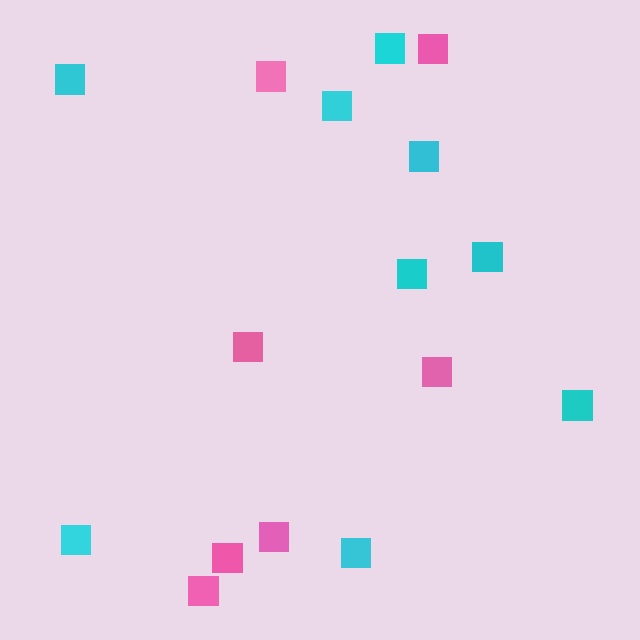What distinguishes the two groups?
There are 2 groups: one group of cyan squares (9) and one group of pink squares (7).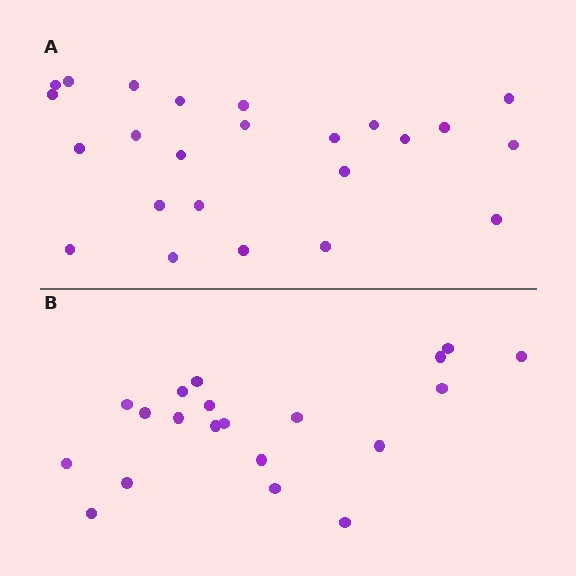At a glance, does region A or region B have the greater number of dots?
Region A (the top region) has more dots.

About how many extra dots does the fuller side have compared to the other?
Region A has about 4 more dots than region B.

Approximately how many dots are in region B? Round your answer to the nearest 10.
About 20 dots.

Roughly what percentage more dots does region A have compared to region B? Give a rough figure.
About 20% more.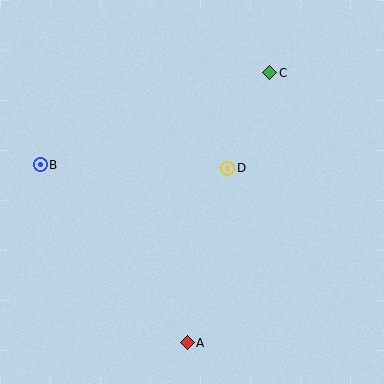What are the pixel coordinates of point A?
Point A is at (187, 343).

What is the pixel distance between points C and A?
The distance between C and A is 283 pixels.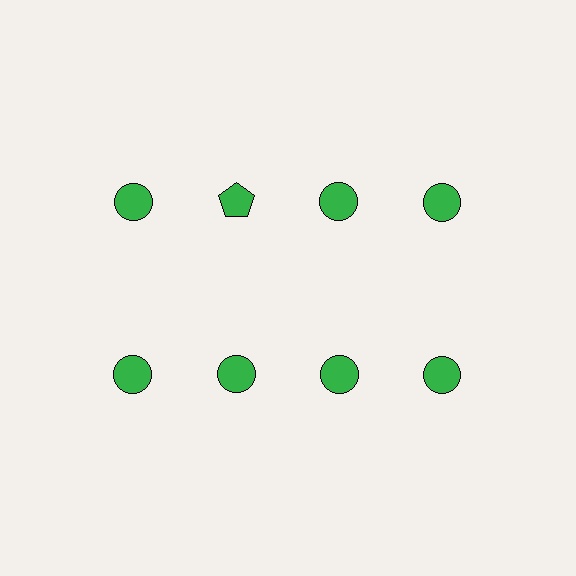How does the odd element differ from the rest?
It has a different shape: pentagon instead of circle.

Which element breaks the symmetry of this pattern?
The green pentagon in the top row, second from left column breaks the symmetry. All other shapes are green circles.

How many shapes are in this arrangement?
There are 8 shapes arranged in a grid pattern.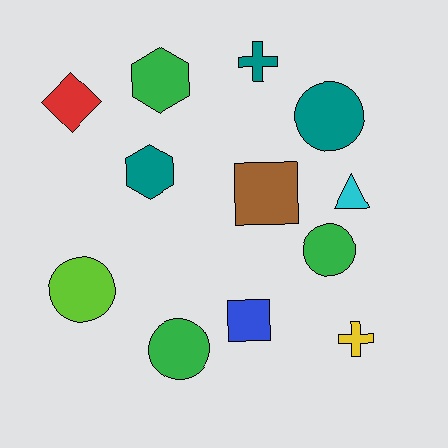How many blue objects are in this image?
There is 1 blue object.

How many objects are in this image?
There are 12 objects.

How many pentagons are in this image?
There are no pentagons.